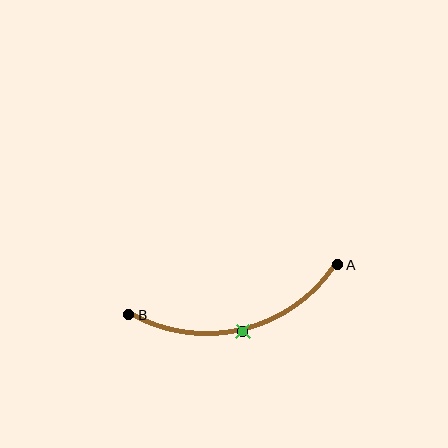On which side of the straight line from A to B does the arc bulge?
The arc bulges below the straight line connecting A and B.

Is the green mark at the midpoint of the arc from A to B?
Yes. The green mark lies on the arc at equal arc-length from both A and B — it is the arc midpoint.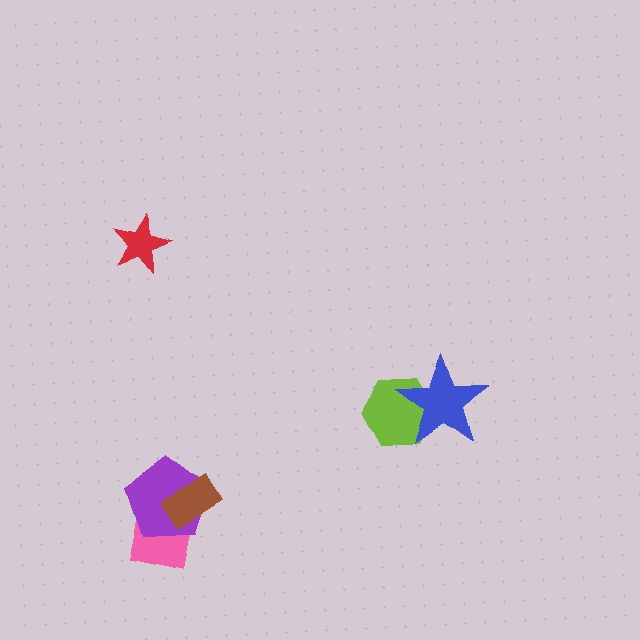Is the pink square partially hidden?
Yes, it is partially covered by another shape.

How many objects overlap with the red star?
0 objects overlap with the red star.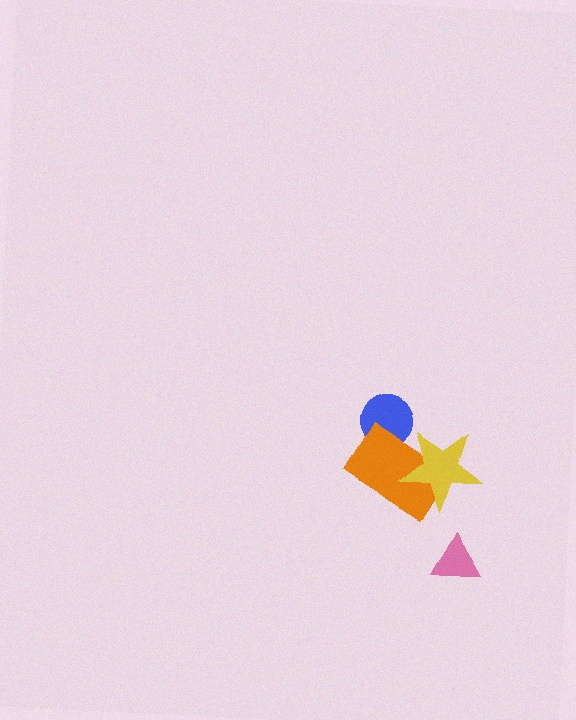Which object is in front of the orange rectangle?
The yellow star is in front of the orange rectangle.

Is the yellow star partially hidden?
No, no other shape covers it.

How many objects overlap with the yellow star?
1 object overlaps with the yellow star.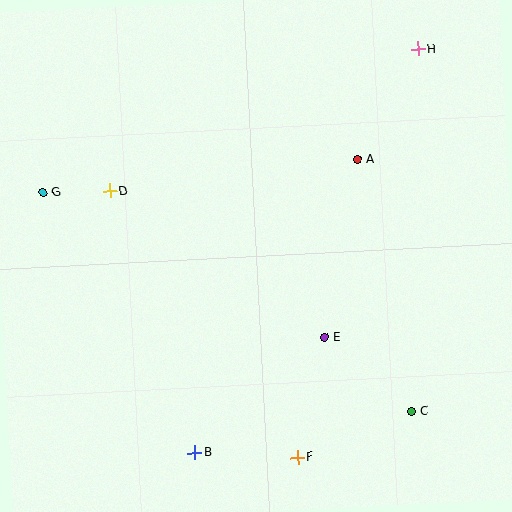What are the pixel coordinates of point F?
Point F is at (298, 457).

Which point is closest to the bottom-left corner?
Point B is closest to the bottom-left corner.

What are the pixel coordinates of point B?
Point B is at (195, 453).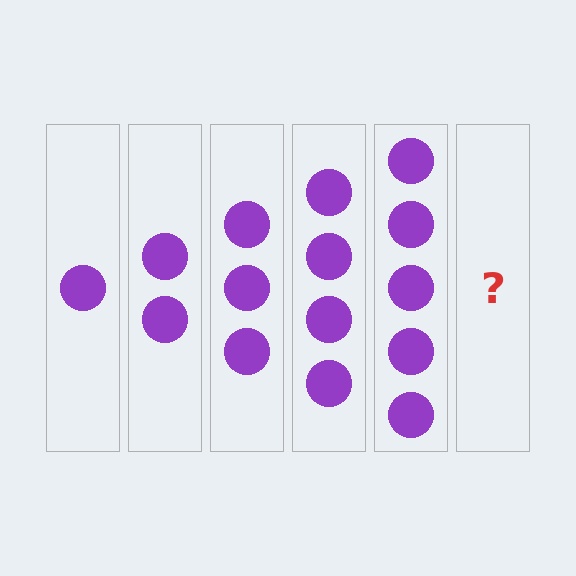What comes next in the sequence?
The next element should be 6 circles.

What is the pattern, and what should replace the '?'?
The pattern is that each step adds one more circle. The '?' should be 6 circles.